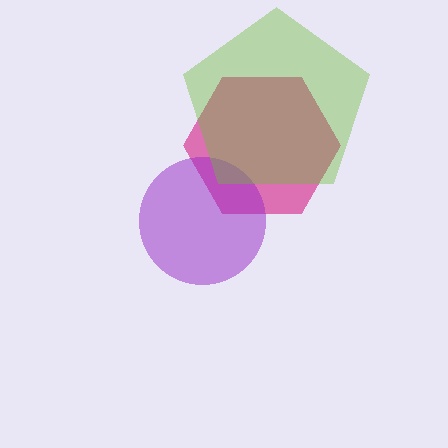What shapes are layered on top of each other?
The layered shapes are: a magenta hexagon, a purple circle, a lime pentagon.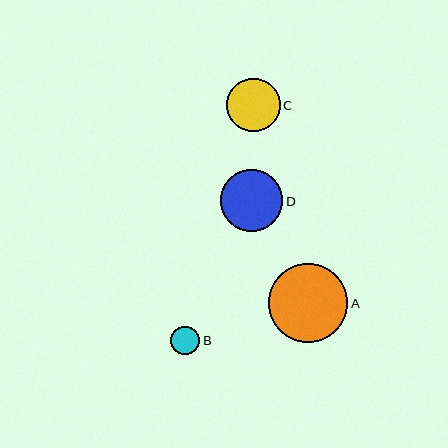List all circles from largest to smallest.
From largest to smallest: A, D, C, B.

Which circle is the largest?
Circle A is the largest with a size of approximately 79 pixels.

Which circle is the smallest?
Circle B is the smallest with a size of approximately 29 pixels.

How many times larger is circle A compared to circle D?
Circle A is approximately 1.3 times the size of circle D.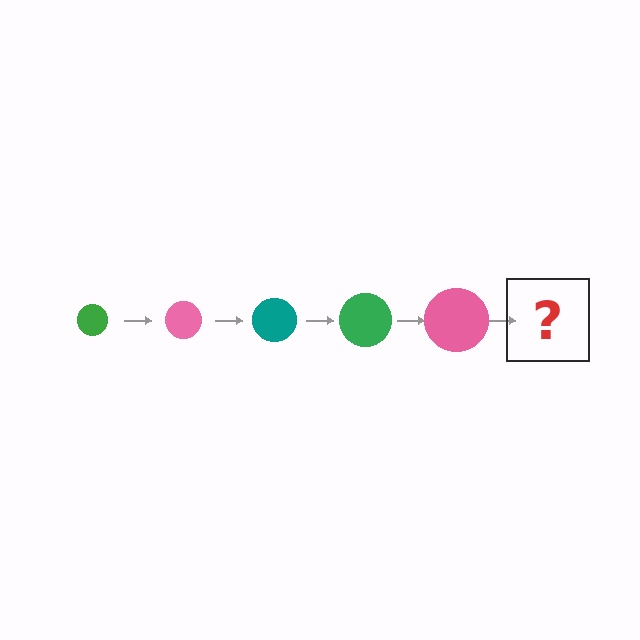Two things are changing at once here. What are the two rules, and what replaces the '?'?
The two rules are that the circle grows larger each step and the color cycles through green, pink, and teal. The '?' should be a teal circle, larger than the previous one.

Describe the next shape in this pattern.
It should be a teal circle, larger than the previous one.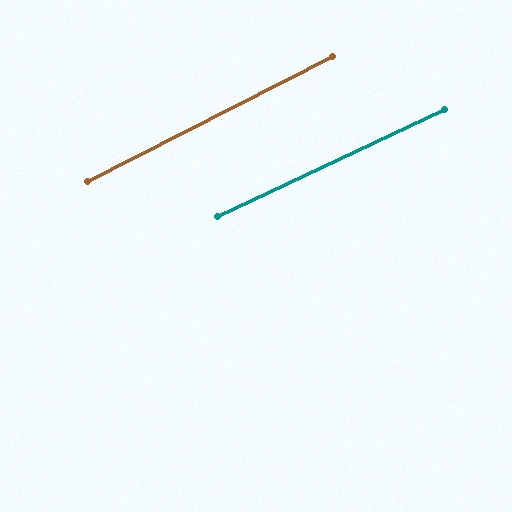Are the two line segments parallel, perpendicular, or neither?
Parallel — their directions differ by only 1.6°.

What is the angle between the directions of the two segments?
Approximately 2 degrees.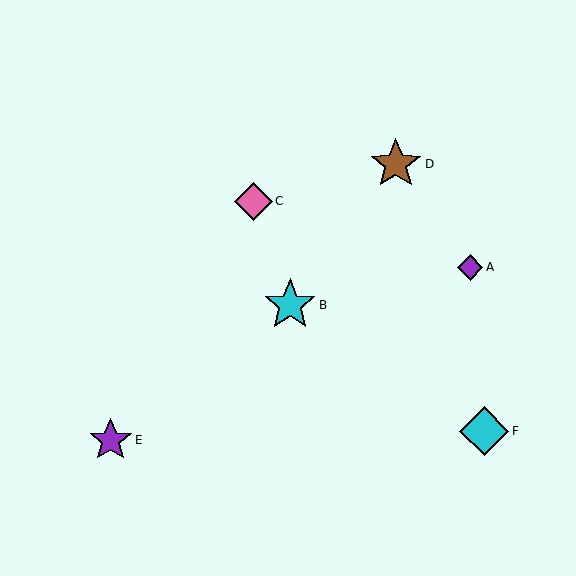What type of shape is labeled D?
Shape D is a brown star.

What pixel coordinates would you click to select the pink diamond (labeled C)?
Click at (254, 201) to select the pink diamond C.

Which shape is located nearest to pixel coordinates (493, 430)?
The cyan diamond (labeled F) at (484, 431) is nearest to that location.